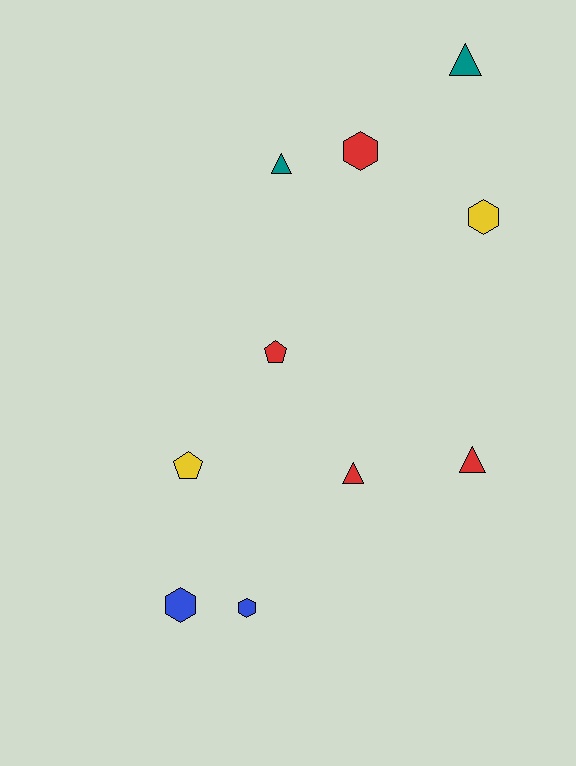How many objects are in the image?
There are 10 objects.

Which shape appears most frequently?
Triangle, with 4 objects.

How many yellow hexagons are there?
There is 1 yellow hexagon.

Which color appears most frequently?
Red, with 4 objects.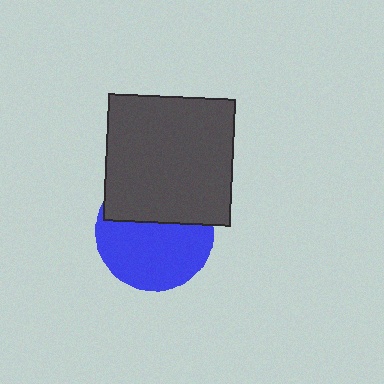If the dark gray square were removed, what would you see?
You would see the complete blue circle.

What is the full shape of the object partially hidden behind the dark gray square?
The partially hidden object is a blue circle.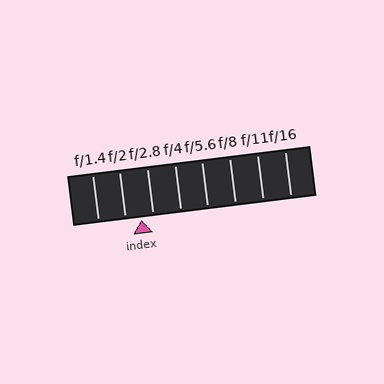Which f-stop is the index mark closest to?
The index mark is closest to f/2.8.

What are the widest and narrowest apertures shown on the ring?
The widest aperture shown is f/1.4 and the narrowest is f/16.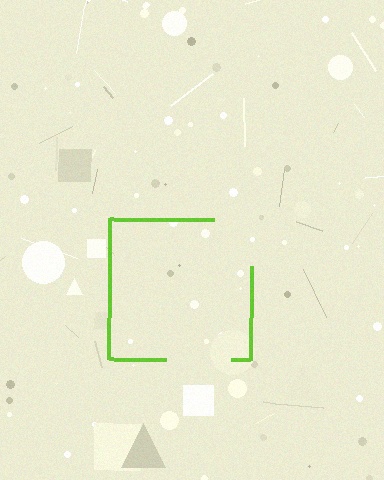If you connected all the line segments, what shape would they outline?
They would outline a square.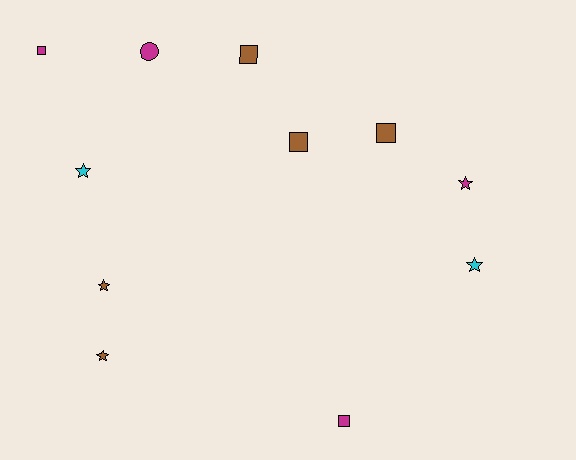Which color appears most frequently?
Brown, with 5 objects.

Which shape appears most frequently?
Star, with 5 objects.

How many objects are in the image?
There are 11 objects.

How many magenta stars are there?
There is 1 magenta star.